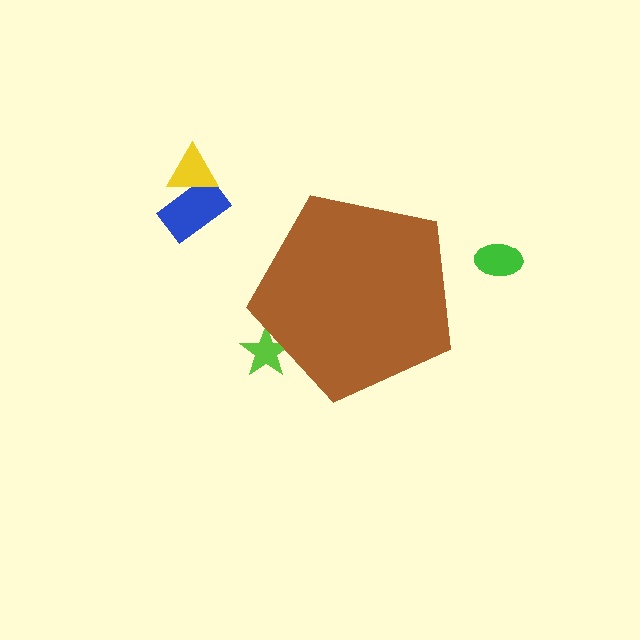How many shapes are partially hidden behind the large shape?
1 shape is partially hidden.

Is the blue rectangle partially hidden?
No, the blue rectangle is fully visible.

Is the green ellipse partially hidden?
No, the green ellipse is fully visible.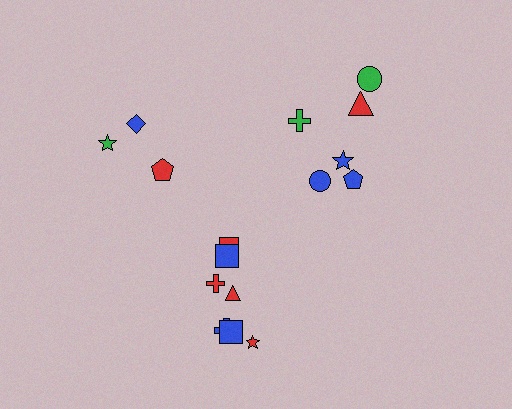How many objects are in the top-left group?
There are 3 objects.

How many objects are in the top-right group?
There are 6 objects.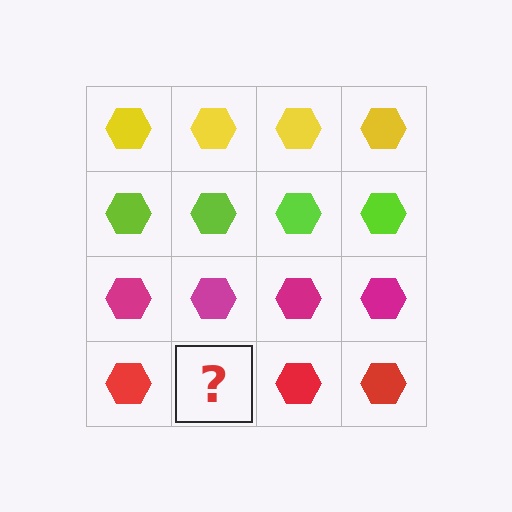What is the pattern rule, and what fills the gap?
The rule is that each row has a consistent color. The gap should be filled with a red hexagon.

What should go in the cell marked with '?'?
The missing cell should contain a red hexagon.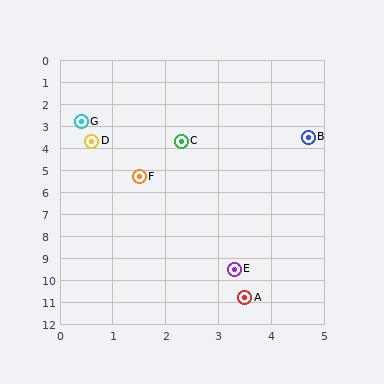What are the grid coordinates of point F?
Point F is at approximately (1.5, 5.3).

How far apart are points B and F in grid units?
Points B and F are about 3.7 grid units apart.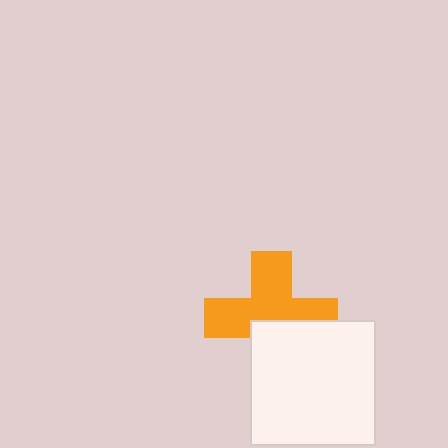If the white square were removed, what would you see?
You would see the complete orange cross.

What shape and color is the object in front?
The object in front is a white square.